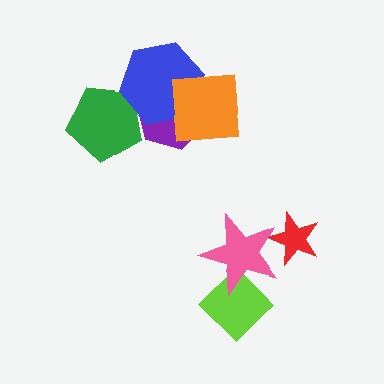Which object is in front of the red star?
The pink star is in front of the red star.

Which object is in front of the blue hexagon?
The orange square is in front of the blue hexagon.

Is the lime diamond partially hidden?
Yes, it is partially covered by another shape.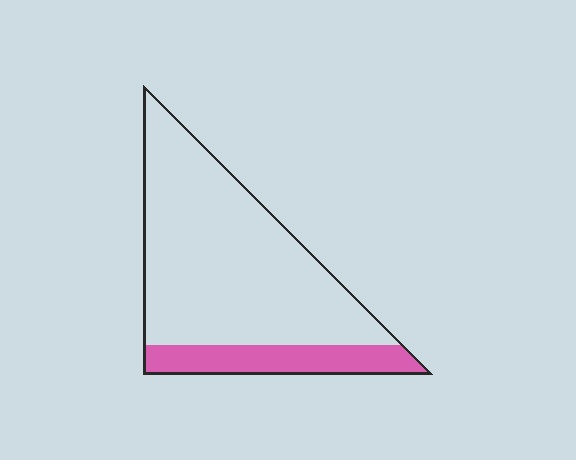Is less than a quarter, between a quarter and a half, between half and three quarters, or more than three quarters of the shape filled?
Less than a quarter.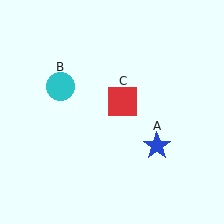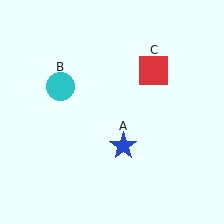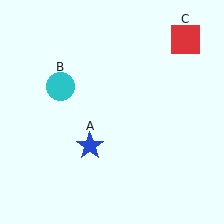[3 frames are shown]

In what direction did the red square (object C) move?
The red square (object C) moved up and to the right.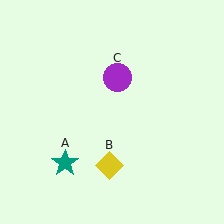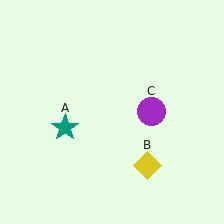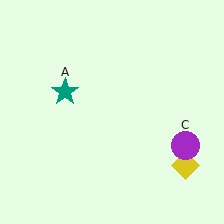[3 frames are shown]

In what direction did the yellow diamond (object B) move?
The yellow diamond (object B) moved right.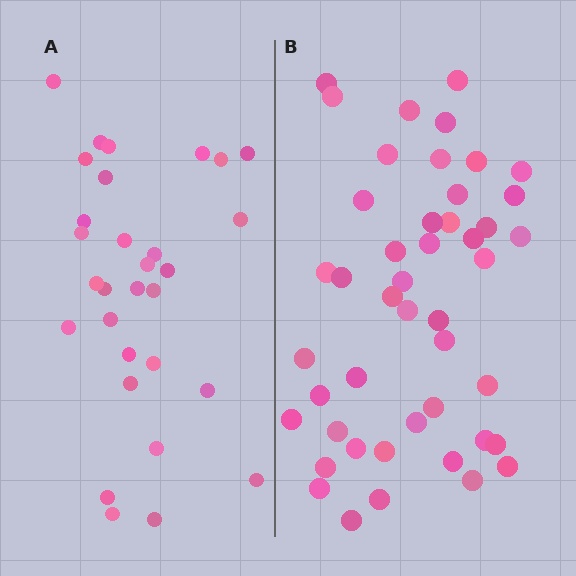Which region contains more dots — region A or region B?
Region B (the right region) has more dots.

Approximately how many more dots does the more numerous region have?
Region B has approximately 15 more dots than region A.